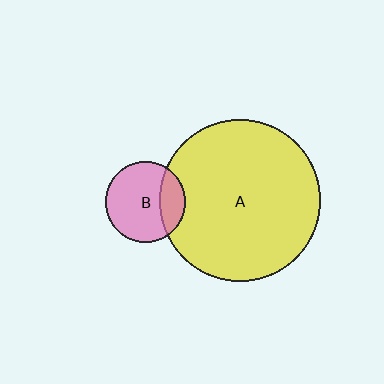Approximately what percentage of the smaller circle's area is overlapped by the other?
Approximately 25%.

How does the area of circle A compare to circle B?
Approximately 4.0 times.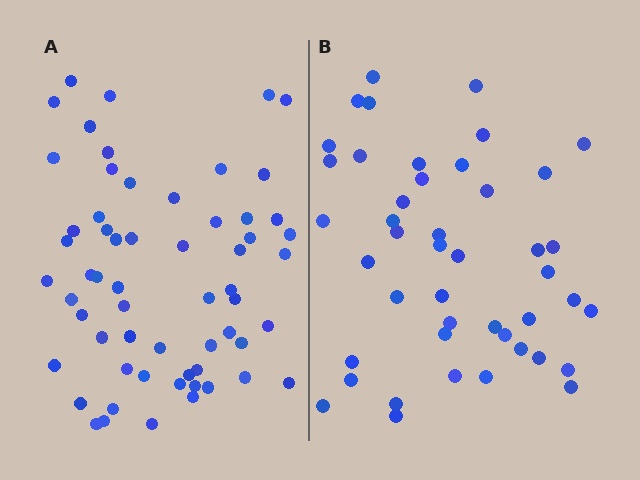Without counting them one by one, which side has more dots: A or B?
Region A (the left region) has more dots.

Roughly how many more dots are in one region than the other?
Region A has approximately 15 more dots than region B.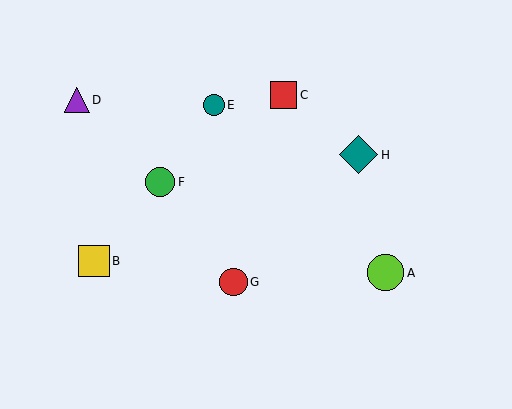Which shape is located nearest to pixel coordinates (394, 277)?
The lime circle (labeled A) at (386, 273) is nearest to that location.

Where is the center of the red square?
The center of the red square is at (283, 95).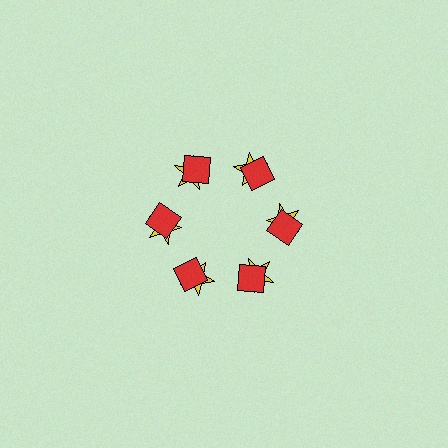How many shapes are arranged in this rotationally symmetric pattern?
There are 12 shapes, arranged in 6 groups of 2.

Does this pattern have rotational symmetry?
Yes, this pattern has 6-fold rotational symmetry. It looks the same after rotating 60 degrees around the center.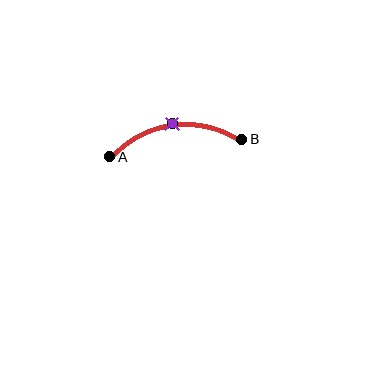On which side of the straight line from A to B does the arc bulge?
The arc bulges above the straight line connecting A and B.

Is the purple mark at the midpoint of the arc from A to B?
Yes. The purple mark lies on the arc at equal arc-length from both A and B — it is the arc midpoint.